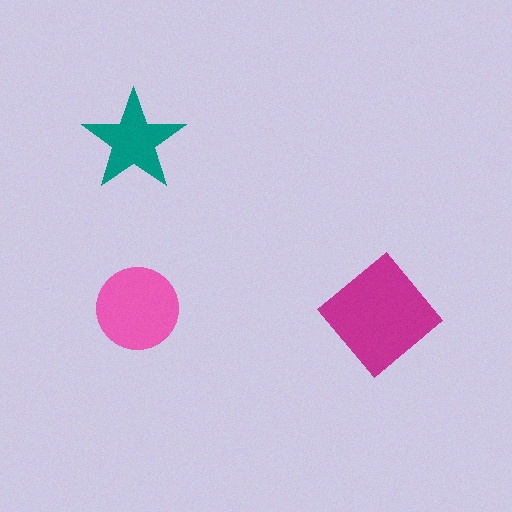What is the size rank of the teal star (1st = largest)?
3rd.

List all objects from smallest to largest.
The teal star, the pink circle, the magenta diamond.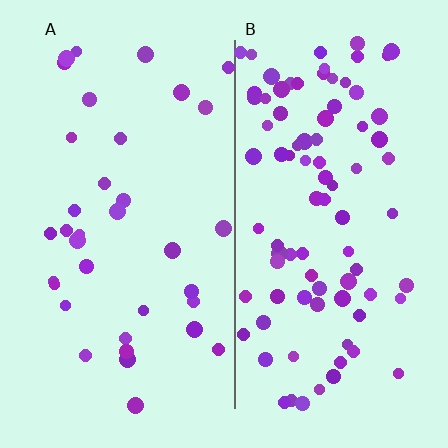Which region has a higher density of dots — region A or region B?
B (the right).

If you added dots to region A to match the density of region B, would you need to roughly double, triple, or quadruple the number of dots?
Approximately double.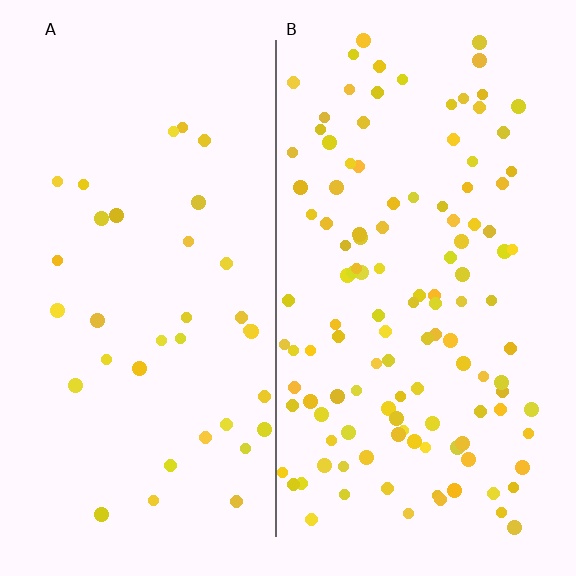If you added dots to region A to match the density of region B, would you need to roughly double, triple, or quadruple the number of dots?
Approximately triple.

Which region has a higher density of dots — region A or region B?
B (the right).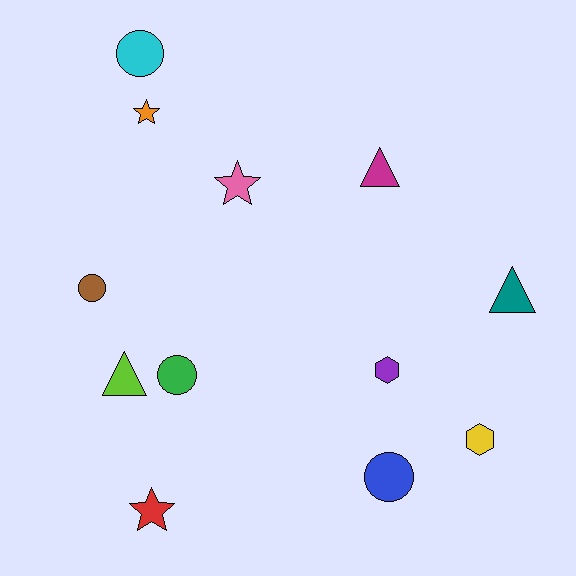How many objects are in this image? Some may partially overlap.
There are 12 objects.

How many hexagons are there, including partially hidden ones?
There are 2 hexagons.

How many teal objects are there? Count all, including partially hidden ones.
There is 1 teal object.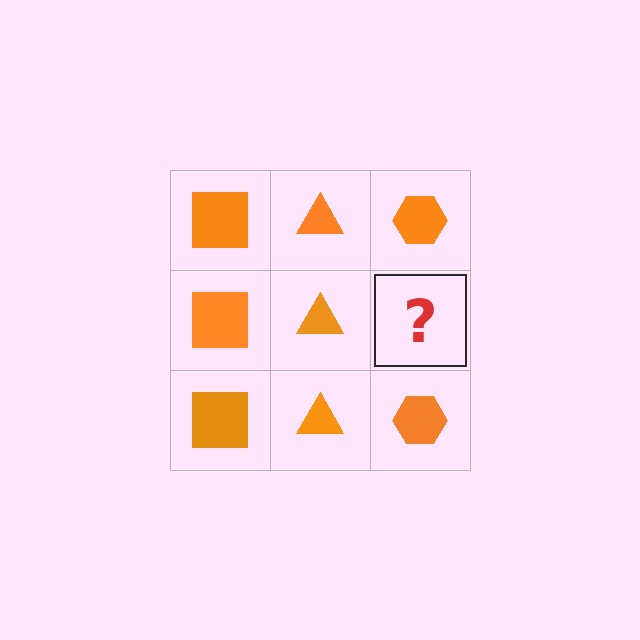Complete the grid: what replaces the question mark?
The question mark should be replaced with an orange hexagon.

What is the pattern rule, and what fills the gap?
The rule is that each column has a consistent shape. The gap should be filled with an orange hexagon.